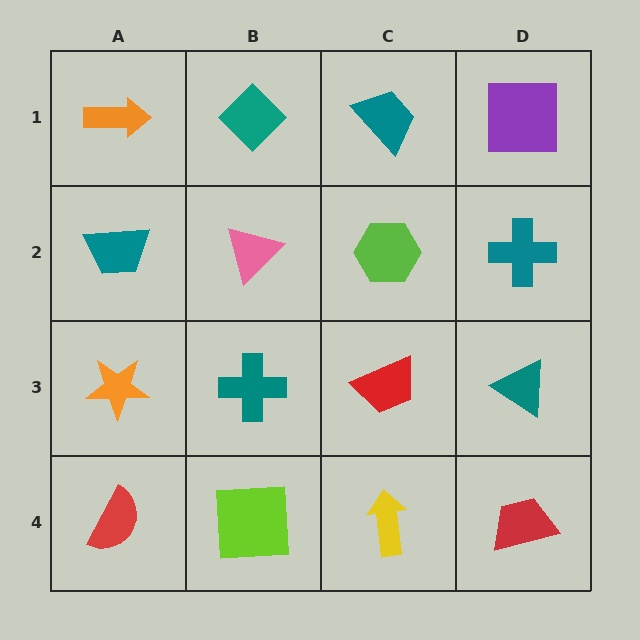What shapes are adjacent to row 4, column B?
A teal cross (row 3, column B), a red semicircle (row 4, column A), a yellow arrow (row 4, column C).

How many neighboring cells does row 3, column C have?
4.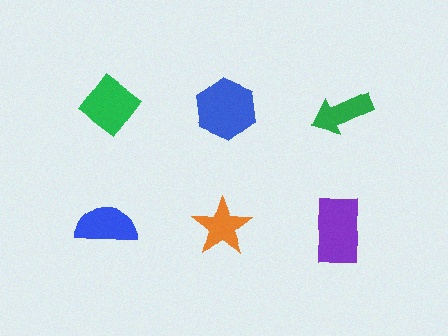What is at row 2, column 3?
A purple rectangle.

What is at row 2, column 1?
A blue semicircle.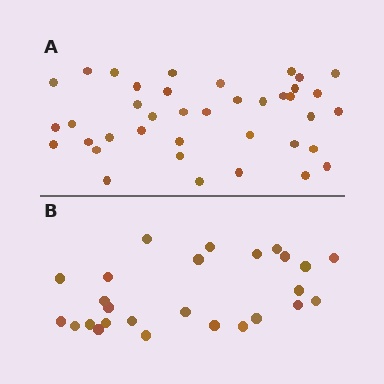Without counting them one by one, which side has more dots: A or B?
Region A (the top region) has more dots.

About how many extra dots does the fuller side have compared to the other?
Region A has approximately 15 more dots than region B.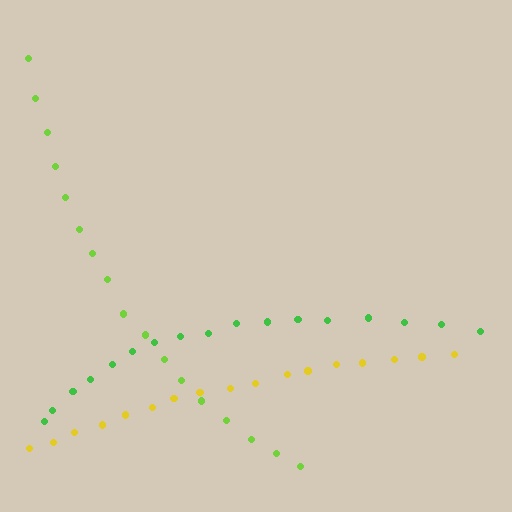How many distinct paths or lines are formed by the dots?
There are 3 distinct paths.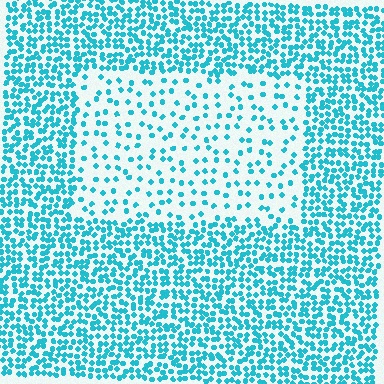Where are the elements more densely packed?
The elements are more densely packed outside the rectangle boundary.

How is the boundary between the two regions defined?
The boundary is defined by a change in element density (approximately 2.7x ratio). All elements are the same color, size, and shape.